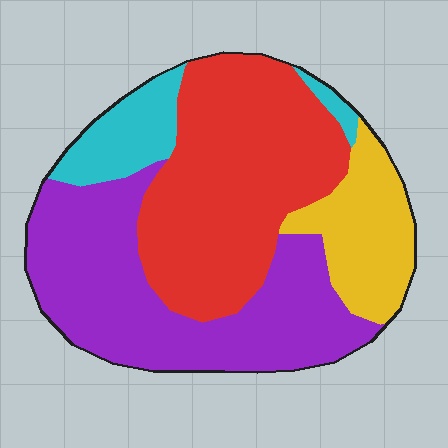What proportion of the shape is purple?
Purple takes up between a quarter and a half of the shape.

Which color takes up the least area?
Cyan, at roughly 10%.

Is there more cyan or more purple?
Purple.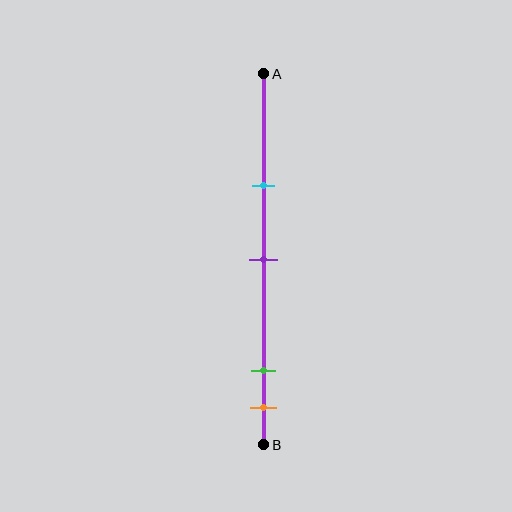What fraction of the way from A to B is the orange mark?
The orange mark is approximately 90% (0.9) of the way from A to B.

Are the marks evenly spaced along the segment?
No, the marks are not evenly spaced.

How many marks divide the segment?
There are 4 marks dividing the segment.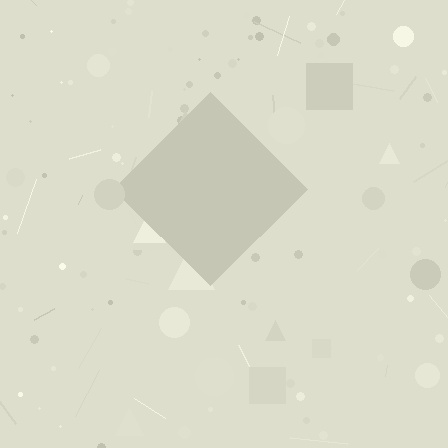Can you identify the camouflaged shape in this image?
The camouflaged shape is a diamond.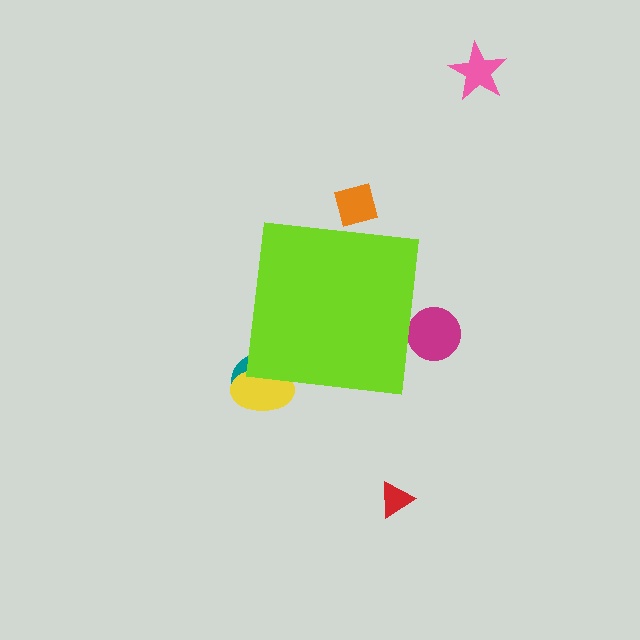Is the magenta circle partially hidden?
Yes, the magenta circle is partially hidden behind the lime square.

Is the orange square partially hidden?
Yes, the orange square is partially hidden behind the lime square.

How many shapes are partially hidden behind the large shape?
4 shapes are partially hidden.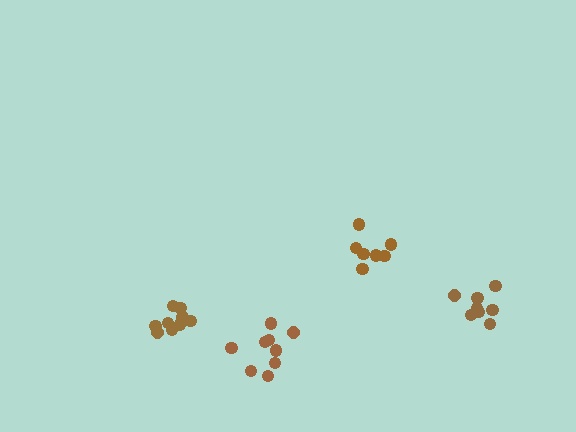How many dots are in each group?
Group 1: 9 dots, Group 2: 7 dots, Group 3: 9 dots, Group 4: 8 dots (33 total).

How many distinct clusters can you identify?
There are 4 distinct clusters.